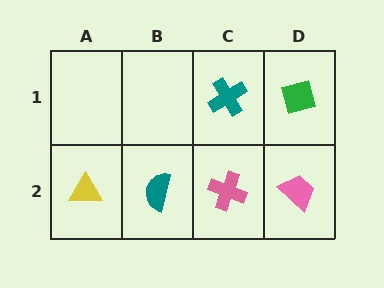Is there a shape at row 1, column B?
No, that cell is empty.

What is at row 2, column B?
A teal semicircle.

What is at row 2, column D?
A pink trapezoid.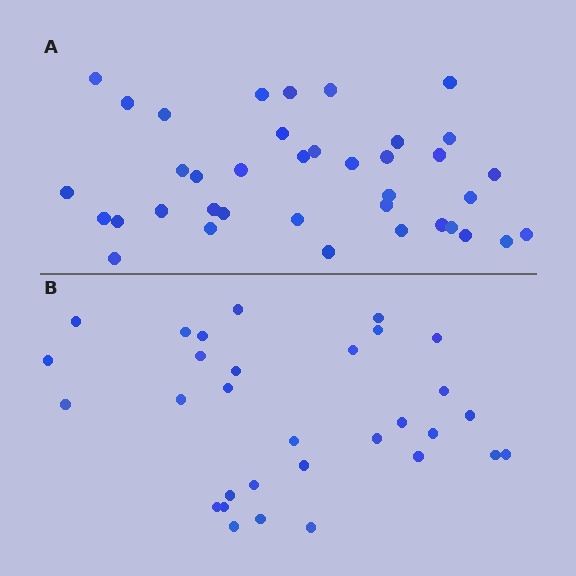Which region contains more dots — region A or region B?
Region A (the top region) has more dots.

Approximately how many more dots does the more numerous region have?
Region A has roughly 8 or so more dots than region B.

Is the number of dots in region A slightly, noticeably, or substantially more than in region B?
Region A has only slightly more — the two regions are fairly close. The ratio is roughly 1.2 to 1.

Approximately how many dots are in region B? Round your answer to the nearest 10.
About 30 dots. (The exact count is 31, which rounds to 30.)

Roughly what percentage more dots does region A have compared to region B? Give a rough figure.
About 25% more.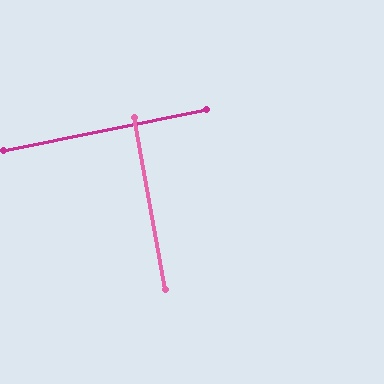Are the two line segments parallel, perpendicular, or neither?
Perpendicular — they meet at approximately 88°.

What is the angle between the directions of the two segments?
Approximately 88 degrees.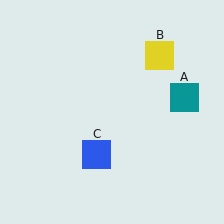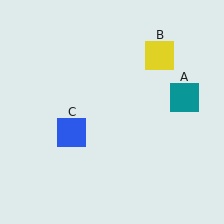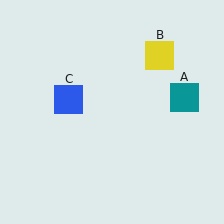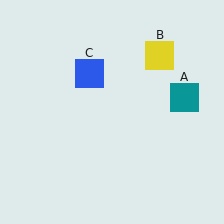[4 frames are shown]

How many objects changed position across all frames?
1 object changed position: blue square (object C).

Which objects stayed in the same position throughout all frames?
Teal square (object A) and yellow square (object B) remained stationary.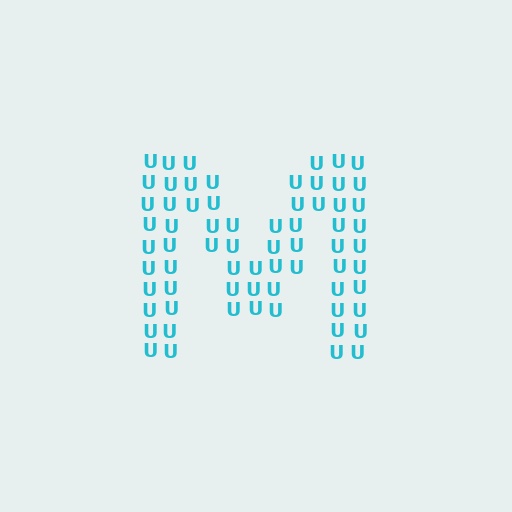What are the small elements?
The small elements are letter U's.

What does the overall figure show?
The overall figure shows the letter M.